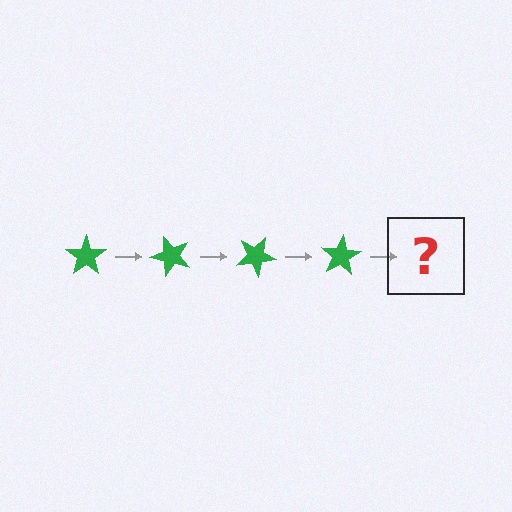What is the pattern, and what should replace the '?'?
The pattern is that the star rotates 50 degrees each step. The '?' should be a green star rotated 200 degrees.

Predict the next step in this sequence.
The next step is a green star rotated 200 degrees.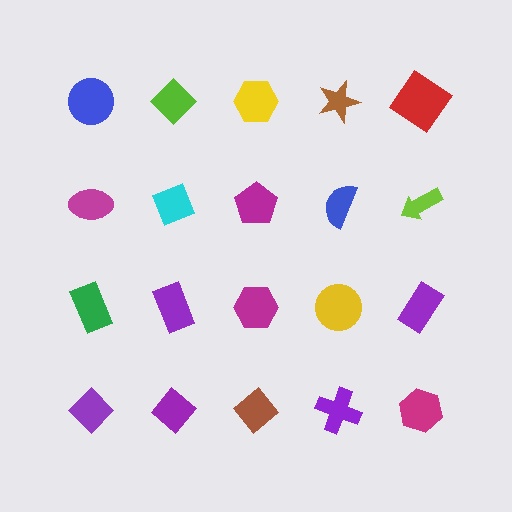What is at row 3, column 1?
A green rectangle.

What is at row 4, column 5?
A magenta hexagon.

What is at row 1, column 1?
A blue circle.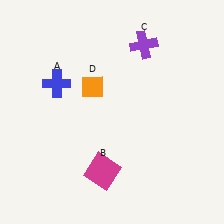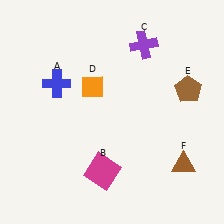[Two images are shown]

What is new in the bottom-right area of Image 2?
A brown triangle (F) was added in the bottom-right area of Image 2.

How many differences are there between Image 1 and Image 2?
There are 2 differences between the two images.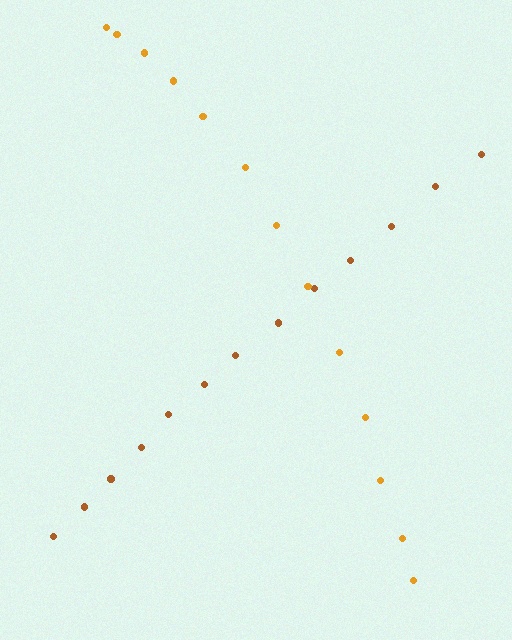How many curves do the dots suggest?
There are 2 distinct paths.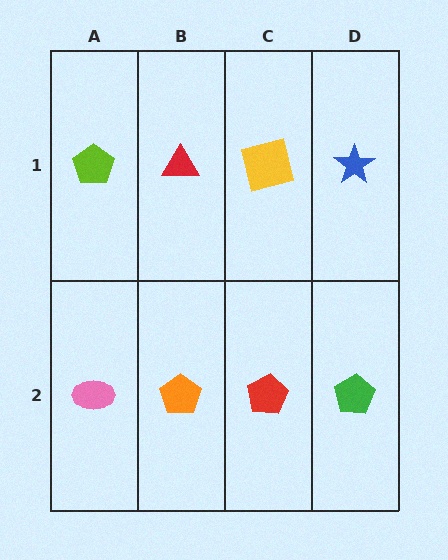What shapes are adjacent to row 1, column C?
A red pentagon (row 2, column C), a red triangle (row 1, column B), a blue star (row 1, column D).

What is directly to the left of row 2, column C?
An orange pentagon.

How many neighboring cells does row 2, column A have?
2.